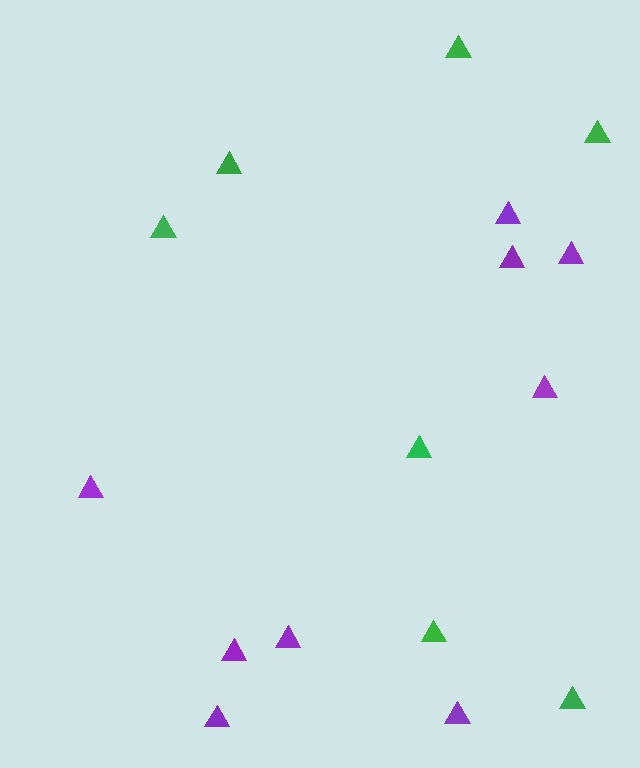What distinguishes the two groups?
There are 2 groups: one group of green triangles (7) and one group of purple triangles (9).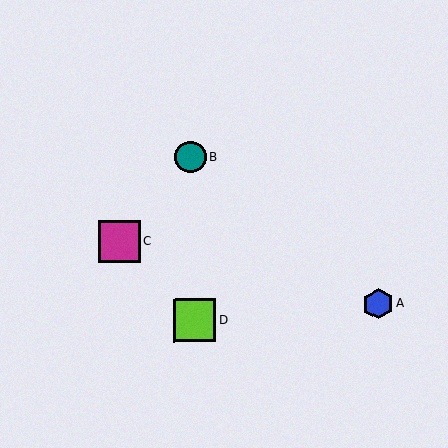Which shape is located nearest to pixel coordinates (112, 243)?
The magenta square (labeled C) at (119, 241) is nearest to that location.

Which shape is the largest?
The lime square (labeled D) is the largest.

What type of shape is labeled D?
Shape D is a lime square.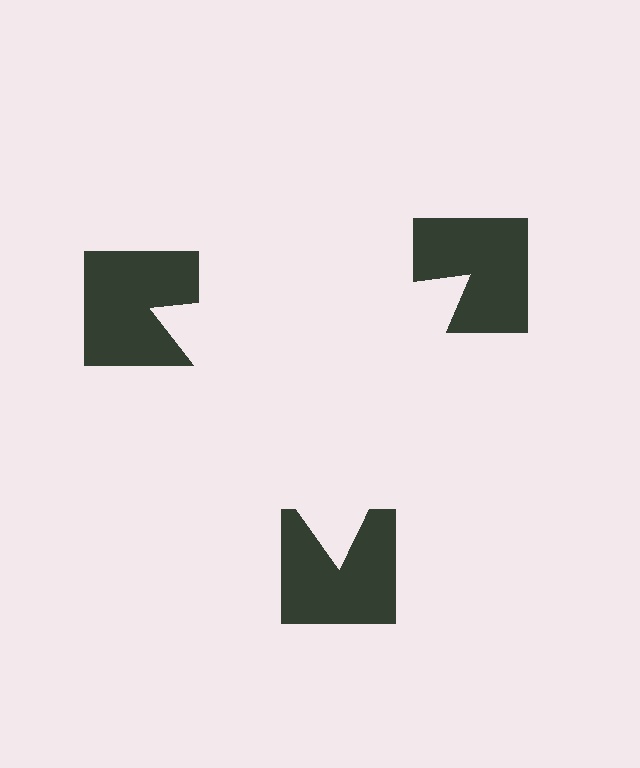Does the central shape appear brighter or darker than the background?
It typically appears slightly brighter than the background, even though no actual brightness change is drawn.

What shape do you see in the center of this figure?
An illusory triangle — its edges are inferred from the aligned wedge cuts in the notched squares, not physically drawn.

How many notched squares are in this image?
There are 3 — one at each vertex of the illusory triangle.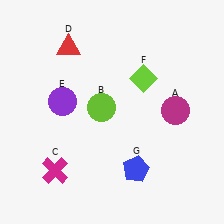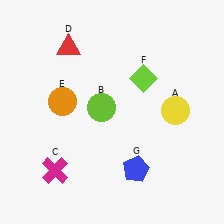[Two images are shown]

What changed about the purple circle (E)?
In Image 1, E is purple. In Image 2, it changed to orange.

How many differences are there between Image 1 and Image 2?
There are 2 differences between the two images.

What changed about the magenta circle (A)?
In Image 1, A is magenta. In Image 2, it changed to yellow.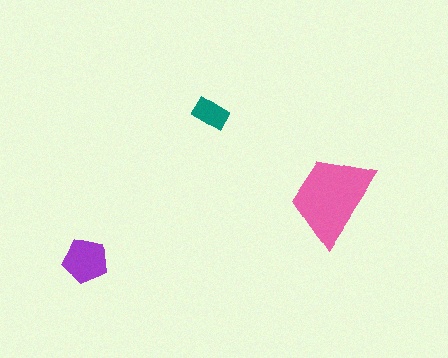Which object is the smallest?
The teal rectangle.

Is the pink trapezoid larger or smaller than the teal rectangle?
Larger.